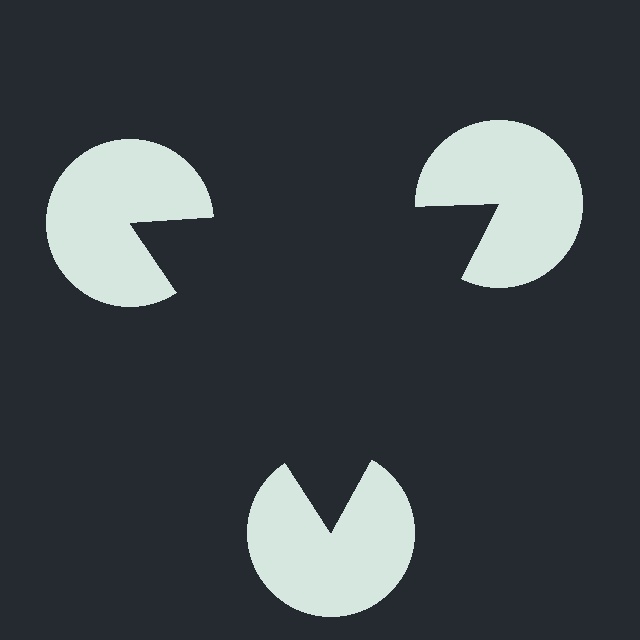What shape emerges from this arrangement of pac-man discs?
An illusory triangle — its edges are inferred from the aligned wedge cuts in the pac-man discs, not physically drawn.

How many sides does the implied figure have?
3 sides.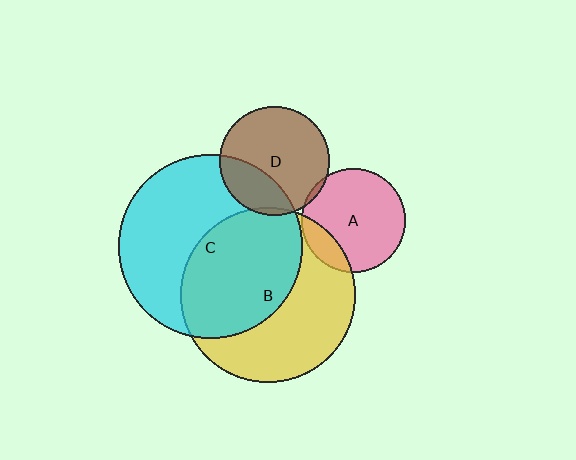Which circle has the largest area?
Circle C (cyan).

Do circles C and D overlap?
Yes.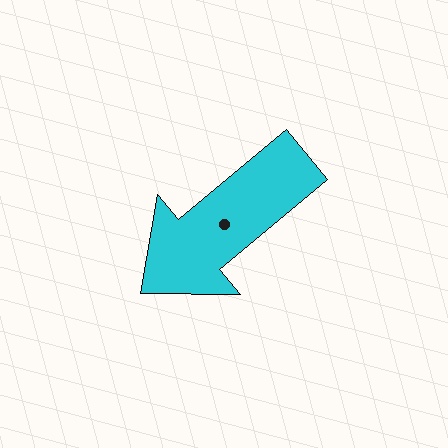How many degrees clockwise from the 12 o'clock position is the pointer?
Approximately 230 degrees.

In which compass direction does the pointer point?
Southwest.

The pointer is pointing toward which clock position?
Roughly 8 o'clock.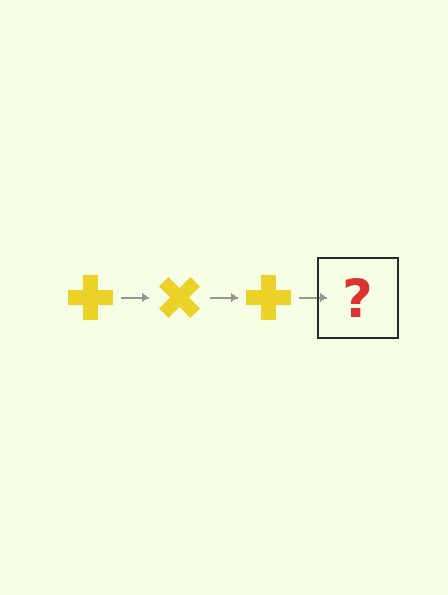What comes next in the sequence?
The next element should be a yellow cross rotated 135 degrees.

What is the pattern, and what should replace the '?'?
The pattern is that the cross rotates 45 degrees each step. The '?' should be a yellow cross rotated 135 degrees.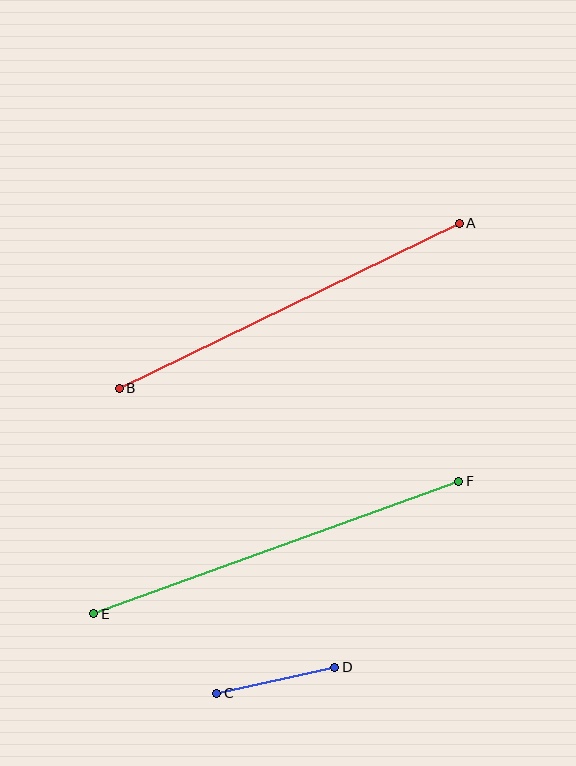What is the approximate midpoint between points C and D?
The midpoint is at approximately (276, 680) pixels.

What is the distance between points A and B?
The distance is approximately 378 pixels.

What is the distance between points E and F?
The distance is approximately 388 pixels.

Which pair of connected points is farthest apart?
Points E and F are farthest apart.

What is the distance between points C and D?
The distance is approximately 121 pixels.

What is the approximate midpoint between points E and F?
The midpoint is at approximately (276, 547) pixels.